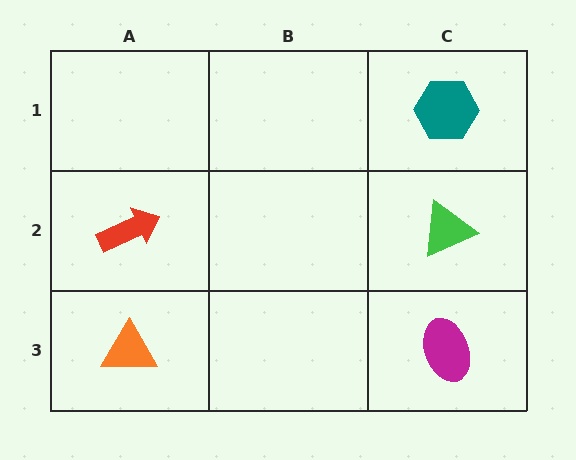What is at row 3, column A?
An orange triangle.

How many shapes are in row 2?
2 shapes.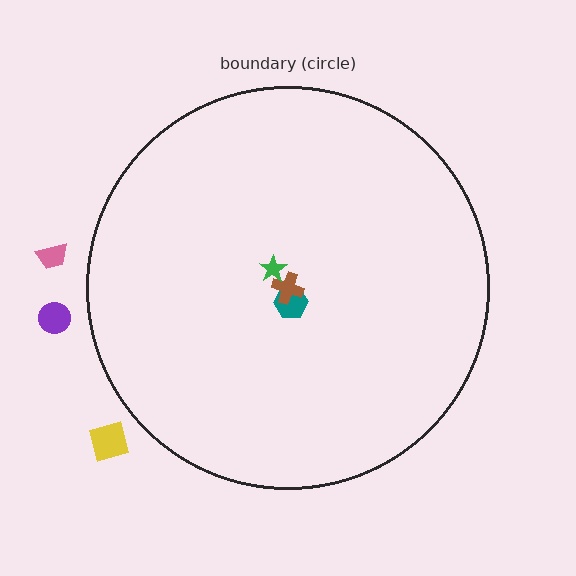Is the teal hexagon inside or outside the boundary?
Inside.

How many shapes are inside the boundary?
3 inside, 3 outside.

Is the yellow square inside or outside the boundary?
Outside.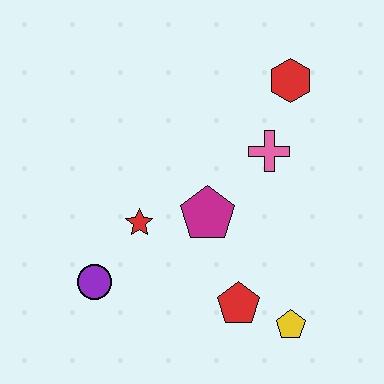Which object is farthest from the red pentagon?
The red hexagon is farthest from the red pentagon.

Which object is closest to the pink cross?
The red hexagon is closest to the pink cross.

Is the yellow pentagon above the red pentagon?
No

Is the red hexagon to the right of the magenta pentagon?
Yes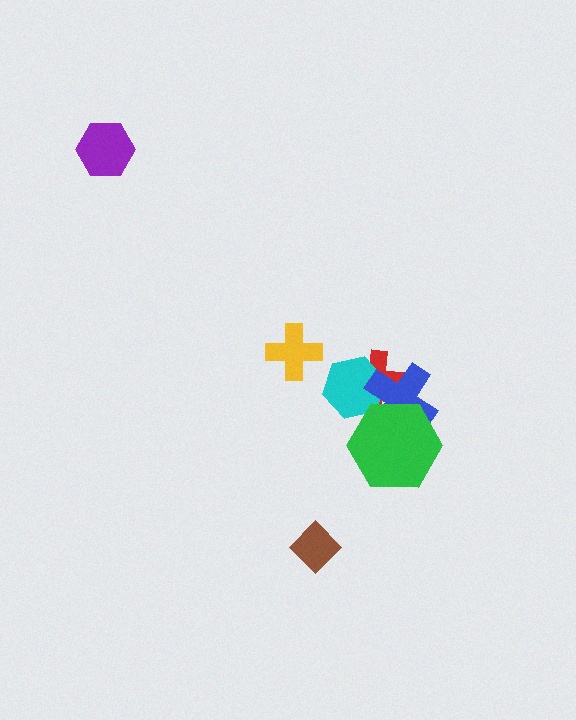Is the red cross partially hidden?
Yes, it is partially covered by another shape.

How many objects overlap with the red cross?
2 objects overlap with the red cross.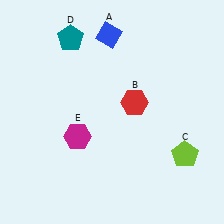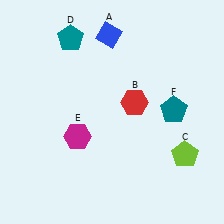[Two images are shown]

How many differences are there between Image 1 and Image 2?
There is 1 difference between the two images.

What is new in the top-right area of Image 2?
A teal pentagon (F) was added in the top-right area of Image 2.